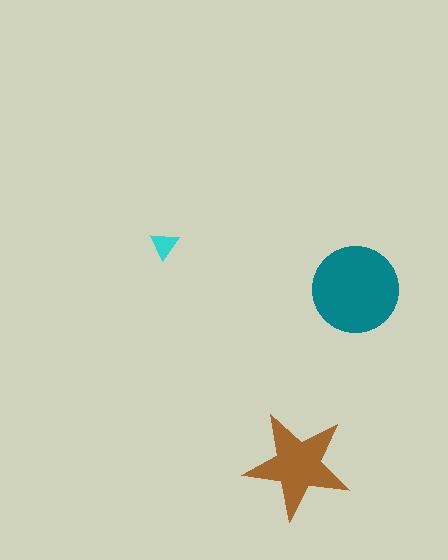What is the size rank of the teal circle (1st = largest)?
1st.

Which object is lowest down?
The brown star is bottommost.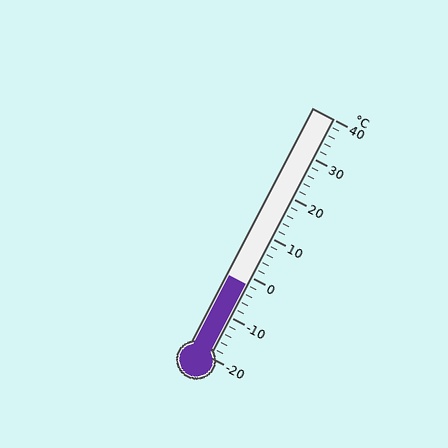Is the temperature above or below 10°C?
The temperature is below 10°C.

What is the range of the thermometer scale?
The thermometer scale ranges from -20°C to 40°C.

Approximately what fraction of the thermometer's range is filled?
The thermometer is filled to approximately 30% of its range.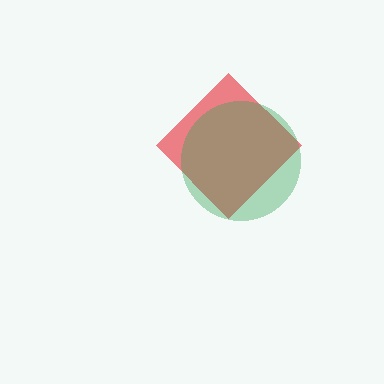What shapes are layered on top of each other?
The layered shapes are: a red diamond, a green circle.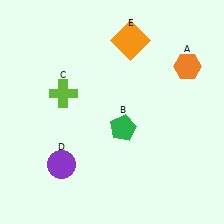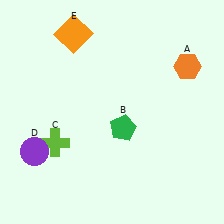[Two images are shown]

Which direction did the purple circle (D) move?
The purple circle (D) moved left.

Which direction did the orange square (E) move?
The orange square (E) moved left.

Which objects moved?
The objects that moved are: the lime cross (C), the purple circle (D), the orange square (E).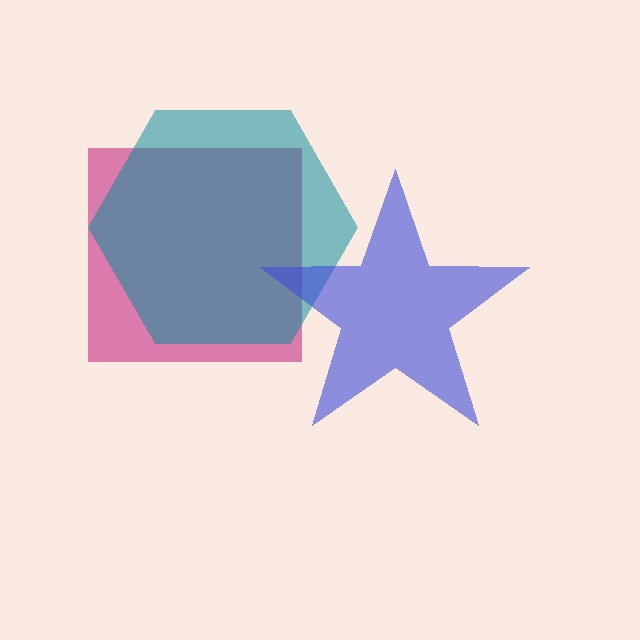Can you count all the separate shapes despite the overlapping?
Yes, there are 3 separate shapes.